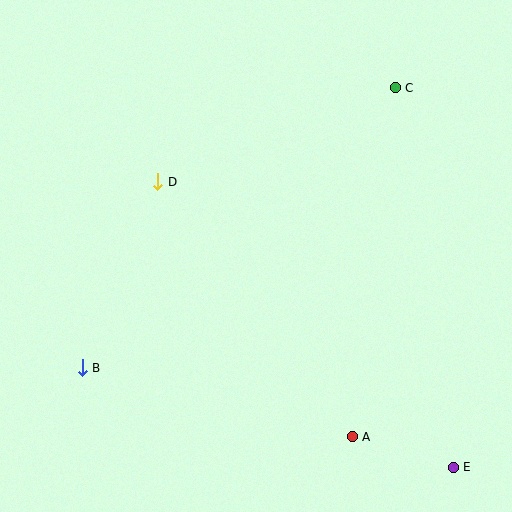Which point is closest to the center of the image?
Point D at (158, 182) is closest to the center.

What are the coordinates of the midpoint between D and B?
The midpoint between D and B is at (120, 275).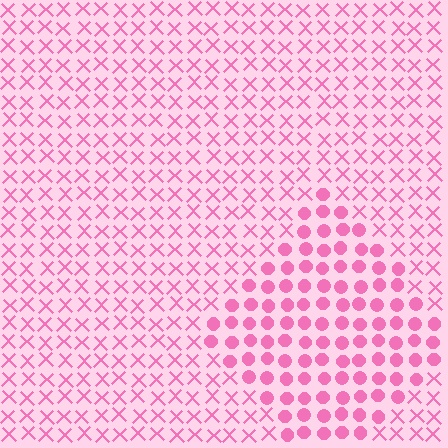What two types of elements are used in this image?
The image uses circles inside the diamond region and X marks outside it.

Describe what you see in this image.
The image is filled with small pink elements arranged in a uniform grid. A diamond-shaped region contains circles, while the surrounding area contains X marks. The boundary is defined purely by the change in element shape.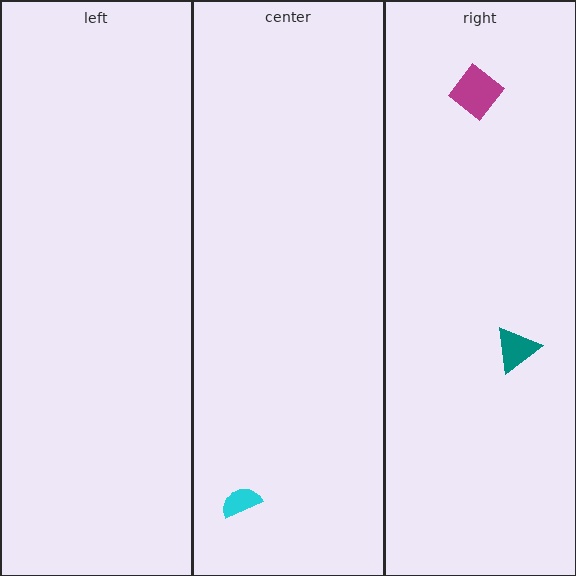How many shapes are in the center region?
1.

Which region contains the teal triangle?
The right region.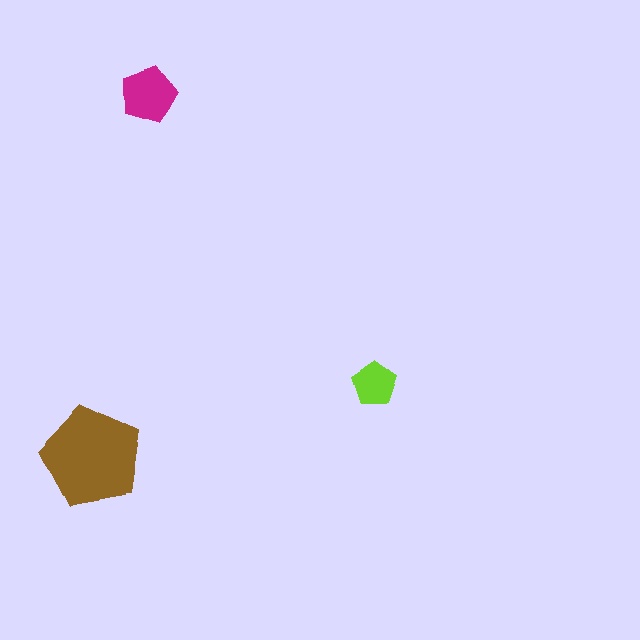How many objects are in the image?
There are 3 objects in the image.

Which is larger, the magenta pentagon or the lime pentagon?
The magenta one.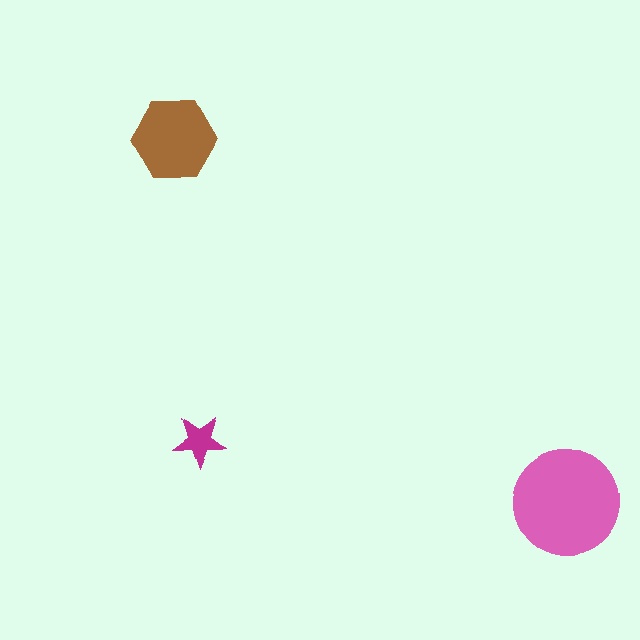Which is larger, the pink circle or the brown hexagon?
The pink circle.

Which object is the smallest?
The magenta star.